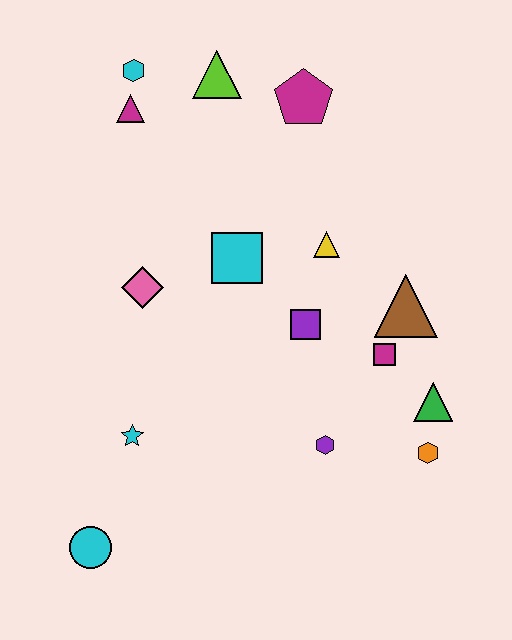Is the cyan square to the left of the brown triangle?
Yes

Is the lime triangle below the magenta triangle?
No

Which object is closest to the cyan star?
The cyan circle is closest to the cyan star.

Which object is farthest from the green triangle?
The cyan hexagon is farthest from the green triangle.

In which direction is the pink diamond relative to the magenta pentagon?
The pink diamond is below the magenta pentagon.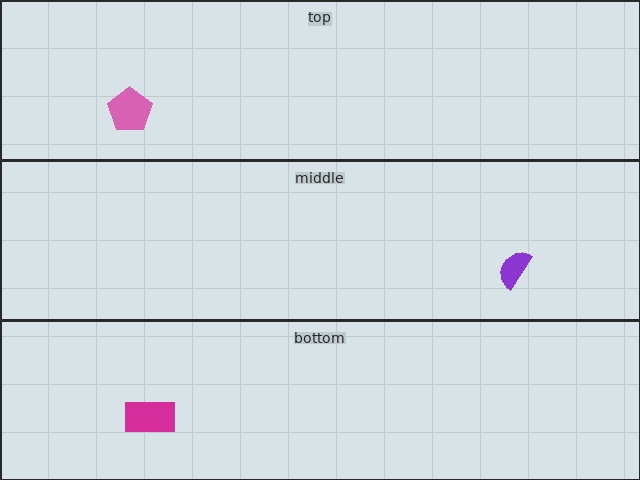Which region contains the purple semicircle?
The middle region.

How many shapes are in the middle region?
1.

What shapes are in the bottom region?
The magenta rectangle.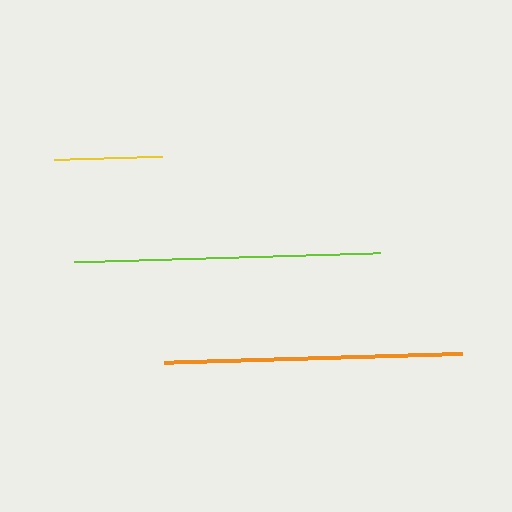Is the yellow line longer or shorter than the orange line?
The orange line is longer than the yellow line.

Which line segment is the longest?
The lime line is the longest at approximately 306 pixels.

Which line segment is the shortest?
The yellow line is the shortest at approximately 108 pixels.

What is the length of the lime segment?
The lime segment is approximately 306 pixels long.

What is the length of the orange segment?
The orange segment is approximately 298 pixels long.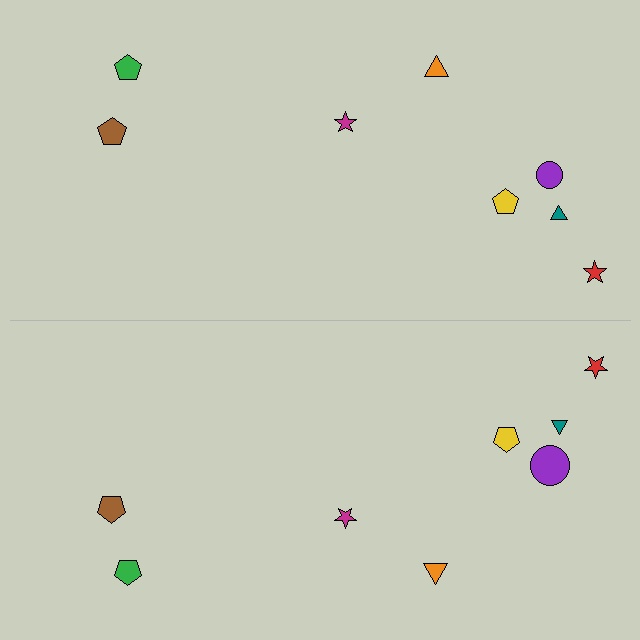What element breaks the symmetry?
The purple circle on the bottom side has a different size than its mirror counterpart.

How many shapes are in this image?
There are 16 shapes in this image.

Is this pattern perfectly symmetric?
No, the pattern is not perfectly symmetric. The purple circle on the bottom side has a different size than its mirror counterpart.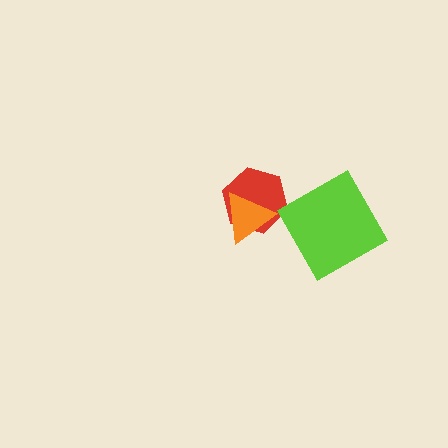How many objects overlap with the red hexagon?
1 object overlaps with the red hexagon.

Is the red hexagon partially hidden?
Yes, it is partially covered by another shape.